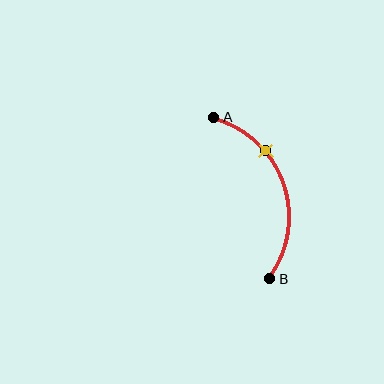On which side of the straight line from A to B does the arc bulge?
The arc bulges to the right of the straight line connecting A and B.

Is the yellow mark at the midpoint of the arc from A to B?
No. The yellow mark lies on the arc but is closer to endpoint A. The arc midpoint would be at the point on the curve equidistant along the arc from both A and B.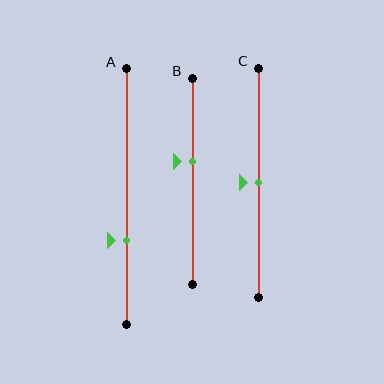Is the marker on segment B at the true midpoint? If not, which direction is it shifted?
No, the marker on segment B is shifted upward by about 10% of the segment length.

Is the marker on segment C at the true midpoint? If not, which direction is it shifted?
Yes, the marker on segment C is at the true midpoint.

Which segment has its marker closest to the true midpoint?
Segment C has its marker closest to the true midpoint.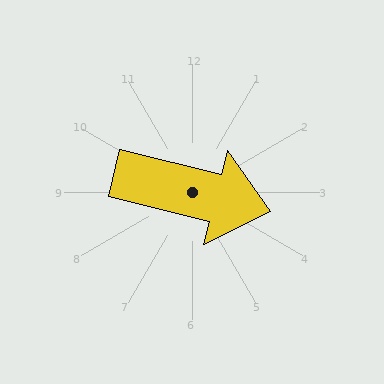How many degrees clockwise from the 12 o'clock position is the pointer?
Approximately 104 degrees.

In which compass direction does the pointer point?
East.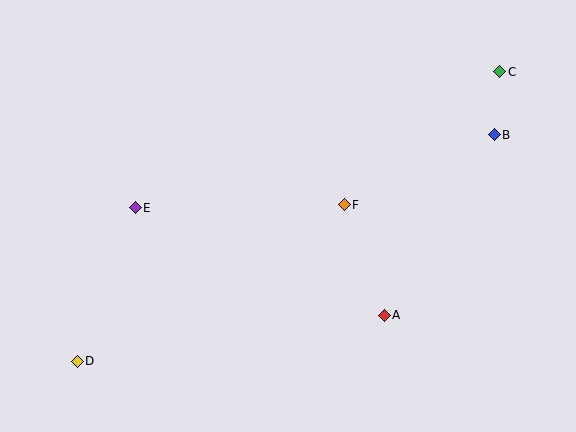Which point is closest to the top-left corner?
Point E is closest to the top-left corner.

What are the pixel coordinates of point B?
Point B is at (494, 135).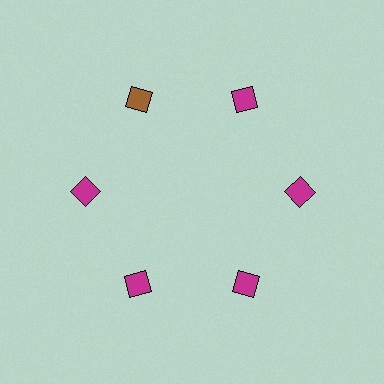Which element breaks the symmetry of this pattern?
The brown diamond at roughly the 11 o'clock position breaks the symmetry. All other shapes are magenta diamonds.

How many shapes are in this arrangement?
There are 6 shapes arranged in a ring pattern.